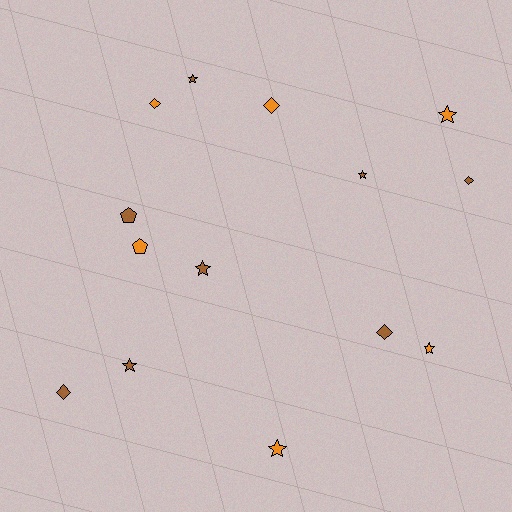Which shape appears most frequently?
Star, with 7 objects.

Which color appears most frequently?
Brown, with 8 objects.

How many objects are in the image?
There are 14 objects.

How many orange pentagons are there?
There is 1 orange pentagon.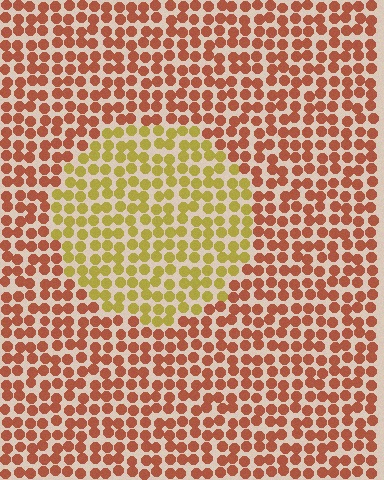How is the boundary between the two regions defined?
The boundary is defined purely by a slight shift in hue (about 44 degrees). Spacing, size, and orientation are identical on both sides.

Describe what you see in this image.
The image is filled with small brown elements in a uniform arrangement. A circle-shaped region is visible where the elements are tinted to a slightly different hue, forming a subtle color boundary.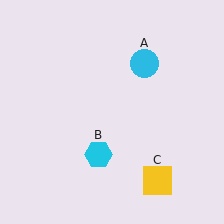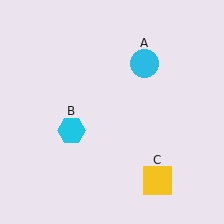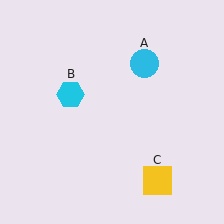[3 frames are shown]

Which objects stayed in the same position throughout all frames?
Cyan circle (object A) and yellow square (object C) remained stationary.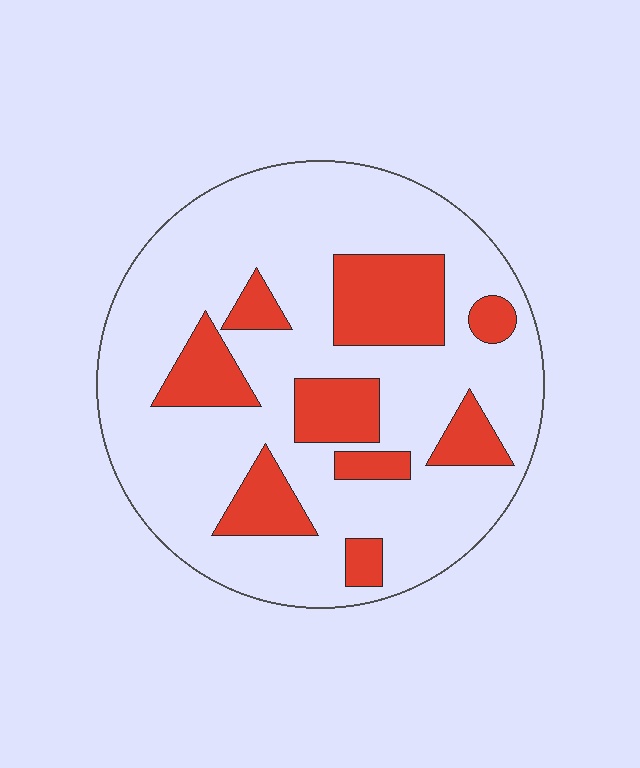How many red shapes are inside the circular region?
9.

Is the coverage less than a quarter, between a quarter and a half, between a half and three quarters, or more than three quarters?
Less than a quarter.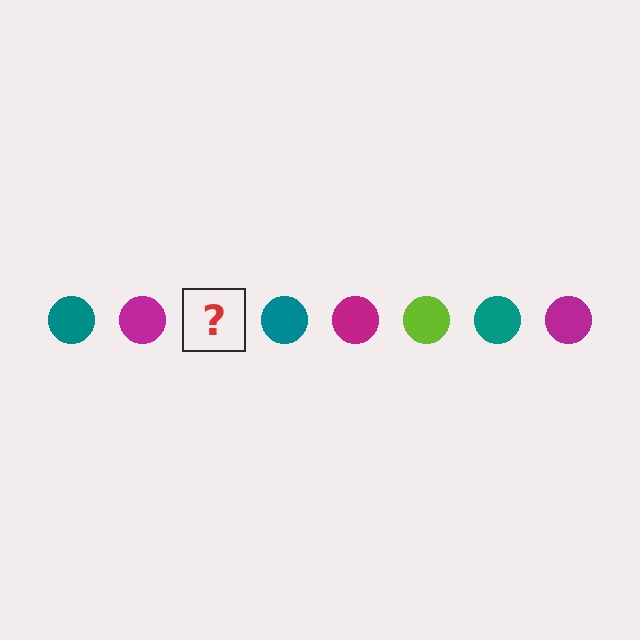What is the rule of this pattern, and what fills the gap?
The rule is that the pattern cycles through teal, magenta, lime circles. The gap should be filled with a lime circle.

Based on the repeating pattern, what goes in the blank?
The blank should be a lime circle.